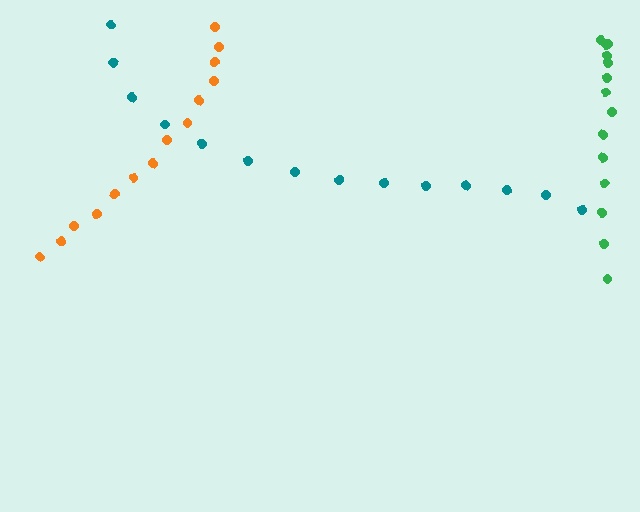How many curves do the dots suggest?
There are 3 distinct paths.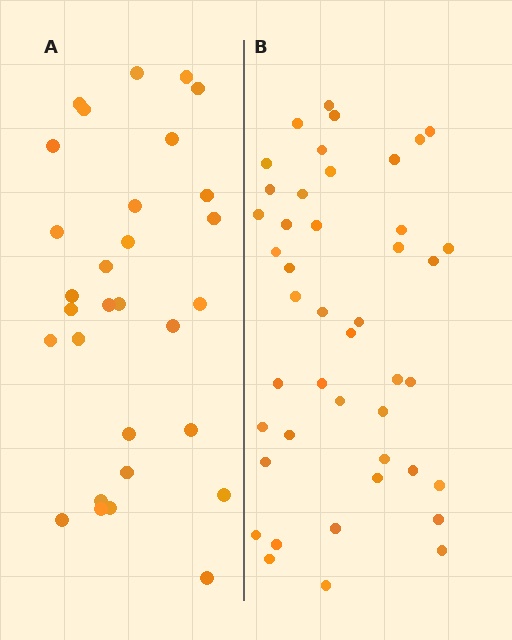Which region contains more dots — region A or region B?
Region B (the right region) has more dots.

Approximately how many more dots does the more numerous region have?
Region B has approximately 15 more dots than region A.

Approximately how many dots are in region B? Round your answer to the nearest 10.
About 40 dots. (The exact count is 44, which rounds to 40.)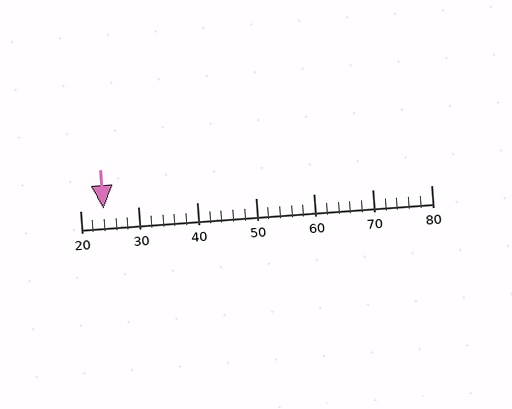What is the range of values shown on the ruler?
The ruler shows values from 20 to 80.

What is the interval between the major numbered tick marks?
The major tick marks are spaced 10 units apart.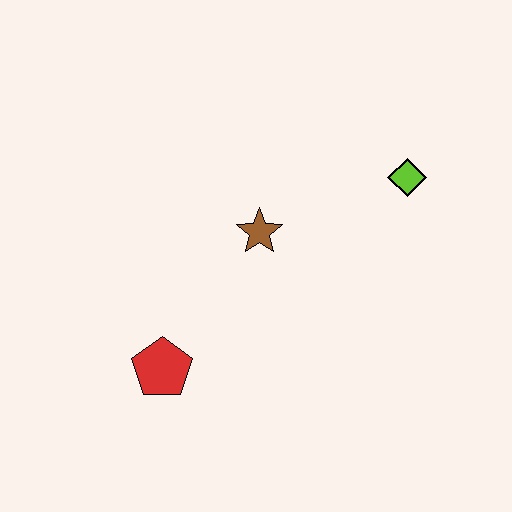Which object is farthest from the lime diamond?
The red pentagon is farthest from the lime diamond.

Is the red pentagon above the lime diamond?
No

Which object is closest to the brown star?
The lime diamond is closest to the brown star.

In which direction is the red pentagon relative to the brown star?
The red pentagon is below the brown star.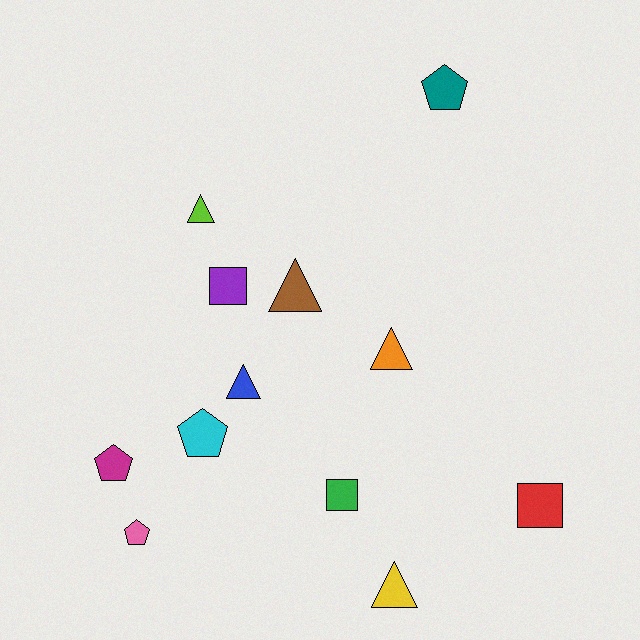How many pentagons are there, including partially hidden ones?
There are 4 pentagons.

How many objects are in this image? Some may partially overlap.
There are 12 objects.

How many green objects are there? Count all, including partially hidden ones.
There is 1 green object.